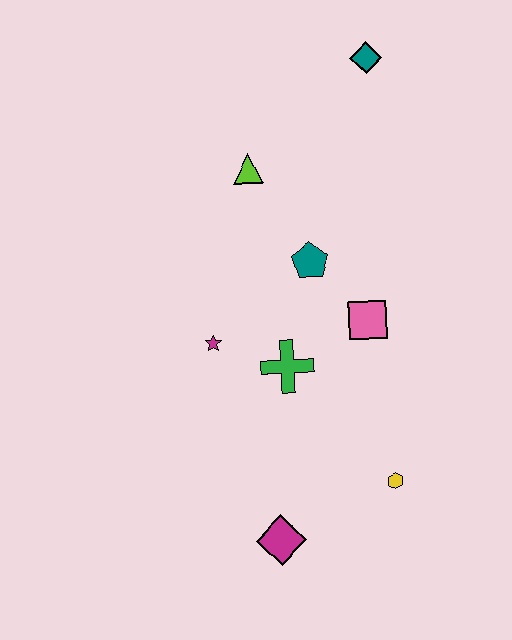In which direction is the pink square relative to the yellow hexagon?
The pink square is above the yellow hexagon.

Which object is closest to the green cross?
The magenta star is closest to the green cross.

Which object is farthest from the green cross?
The teal diamond is farthest from the green cross.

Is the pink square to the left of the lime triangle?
No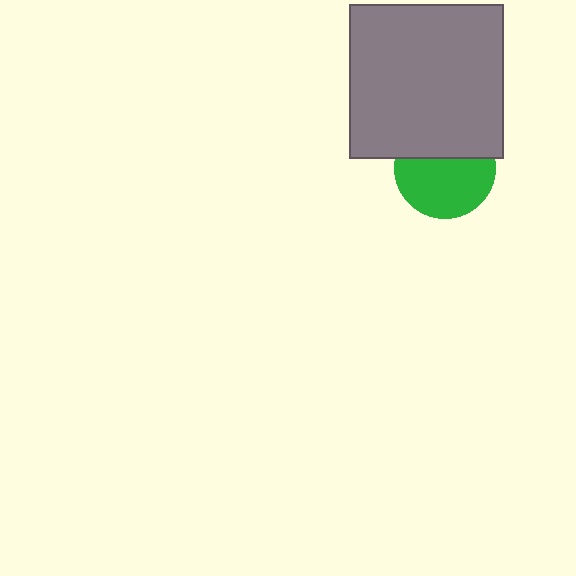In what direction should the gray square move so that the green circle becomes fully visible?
The gray square should move up. That is the shortest direction to clear the overlap and leave the green circle fully visible.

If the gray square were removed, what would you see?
You would see the complete green circle.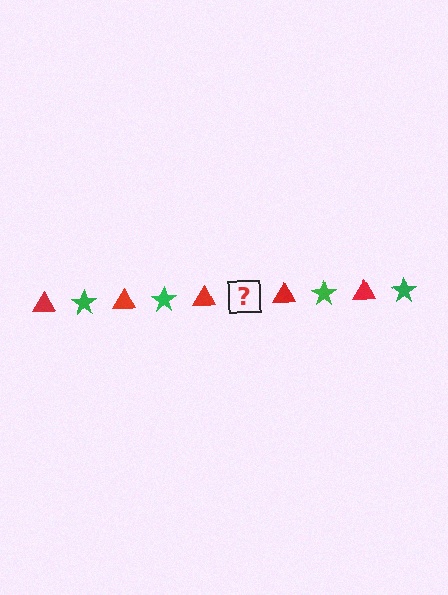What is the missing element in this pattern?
The missing element is a green star.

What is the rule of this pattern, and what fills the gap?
The rule is that the pattern alternates between red triangle and green star. The gap should be filled with a green star.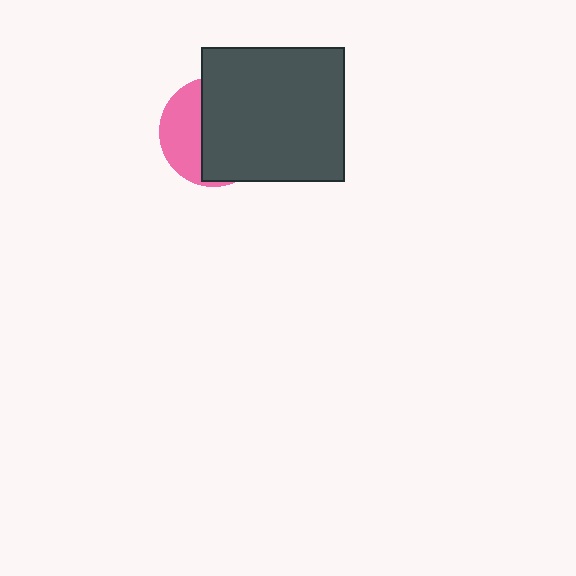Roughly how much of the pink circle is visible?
A small part of it is visible (roughly 38%).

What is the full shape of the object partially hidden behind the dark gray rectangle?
The partially hidden object is a pink circle.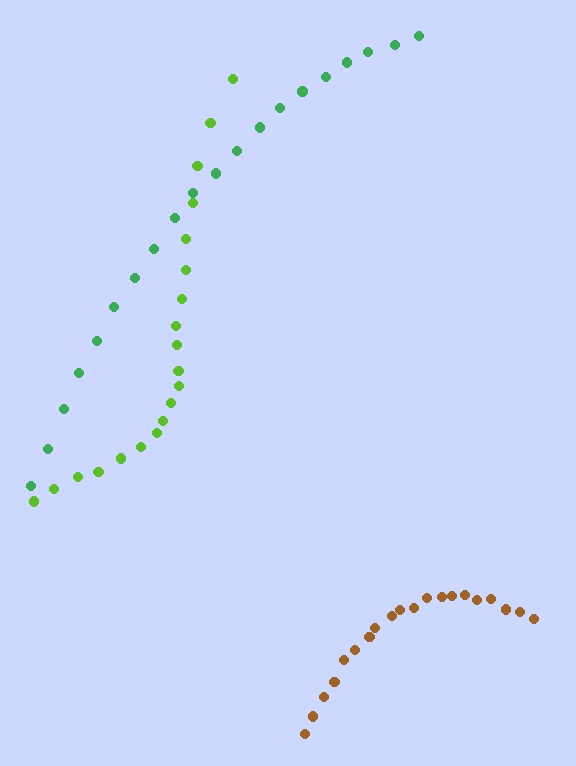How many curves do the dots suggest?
There are 3 distinct paths.